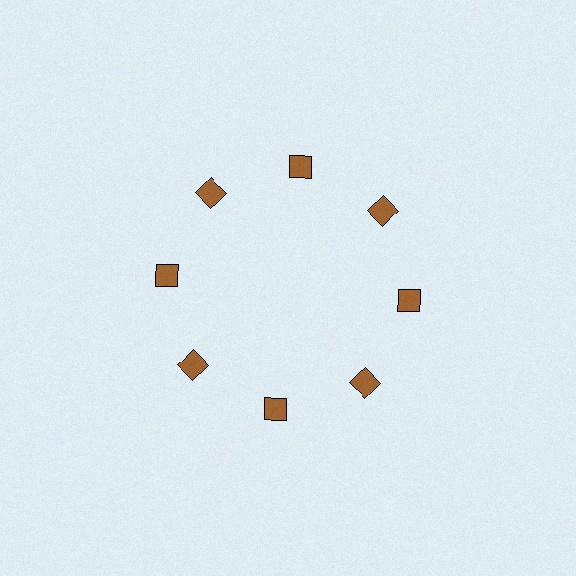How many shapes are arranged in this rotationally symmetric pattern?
There are 8 shapes, arranged in 8 groups of 1.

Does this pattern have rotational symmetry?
Yes, this pattern has 8-fold rotational symmetry. It looks the same after rotating 45 degrees around the center.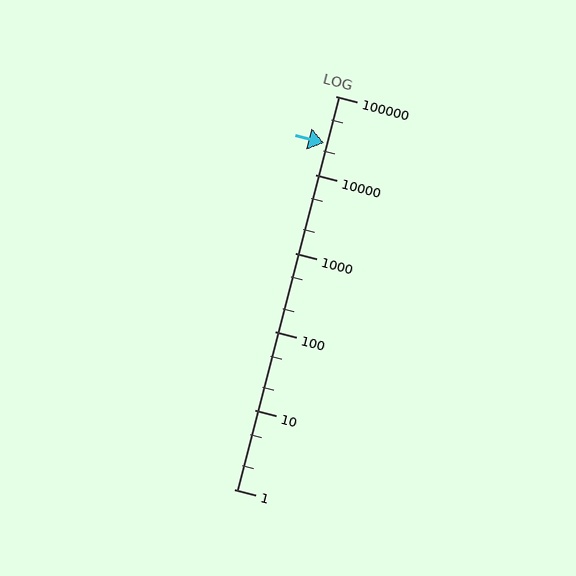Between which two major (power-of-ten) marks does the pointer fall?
The pointer is between 10000 and 100000.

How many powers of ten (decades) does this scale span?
The scale spans 5 decades, from 1 to 100000.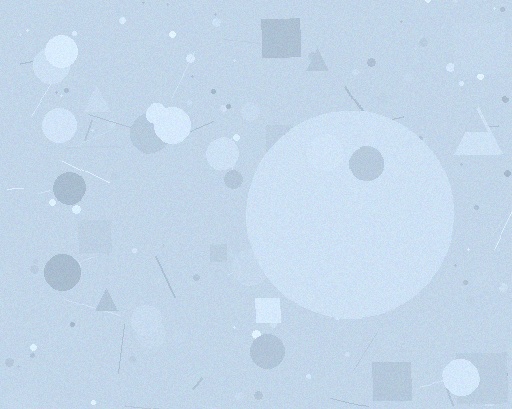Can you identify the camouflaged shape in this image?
The camouflaged shape is a circle.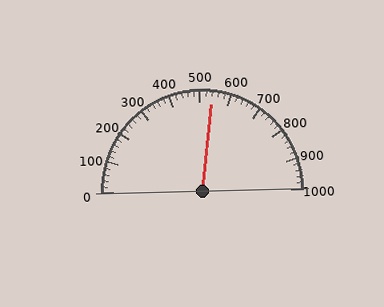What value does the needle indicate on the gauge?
The needle indicates approximately 540.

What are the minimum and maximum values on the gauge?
The gauge ranges from 0 to 1000.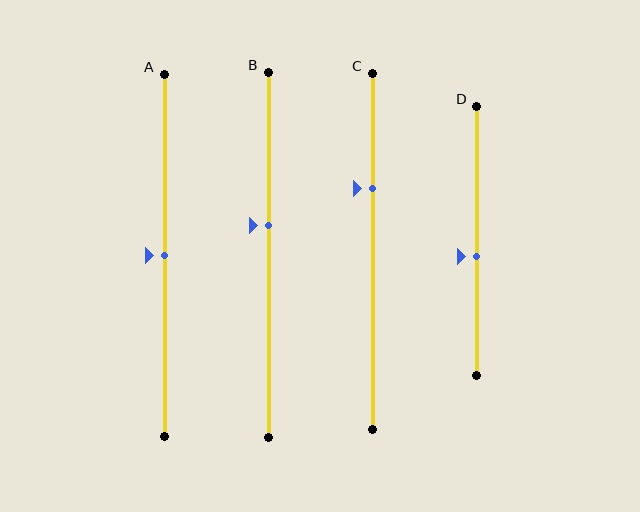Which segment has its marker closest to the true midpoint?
Segment A has its marker closest to the true midpoint.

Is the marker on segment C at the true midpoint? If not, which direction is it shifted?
No, the marker on segment C is shifted upward by about 18% of the segment length.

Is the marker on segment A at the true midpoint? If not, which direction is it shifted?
Yes, the marker on segment A is at the true midpoint.